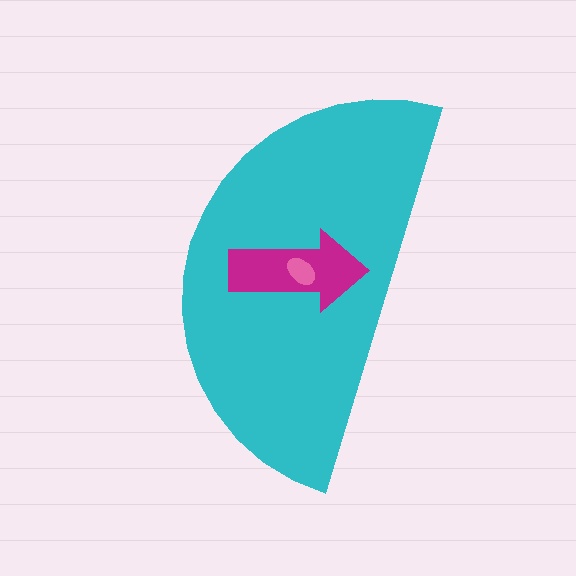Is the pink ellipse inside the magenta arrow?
Yes.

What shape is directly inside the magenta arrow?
The pink ellipse.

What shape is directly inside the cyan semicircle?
The magenta arrow.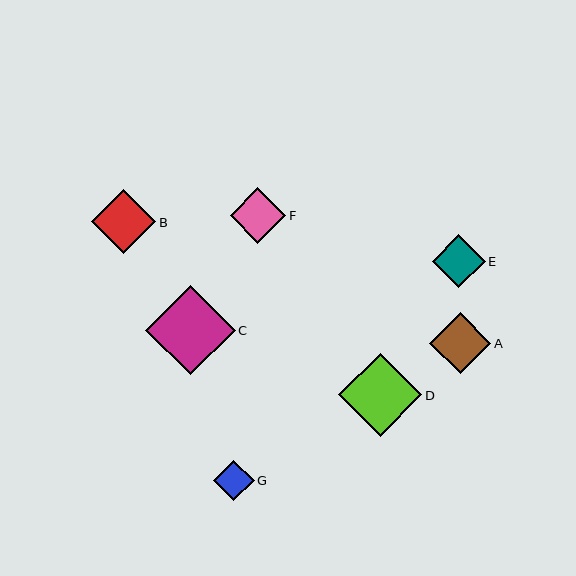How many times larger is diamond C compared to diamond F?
Diamond C is approximately 1.6 times the size of diamond F.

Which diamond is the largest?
Diamond C is the largest with a size of approximately 89 pixels.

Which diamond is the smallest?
Diamond G is the smallest with a size of approximately 41 pixels.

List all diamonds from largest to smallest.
From largest to smallest: C, D, B, A, F, E, G.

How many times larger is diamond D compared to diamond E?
Diamond D is approximately 1.6 times the size of diamond E.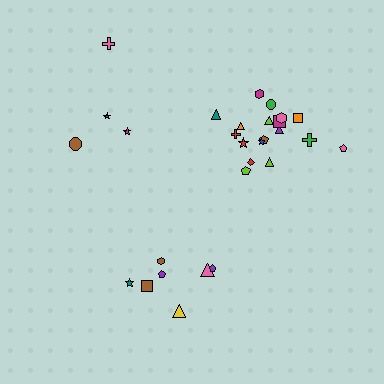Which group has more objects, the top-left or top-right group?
The top-right group.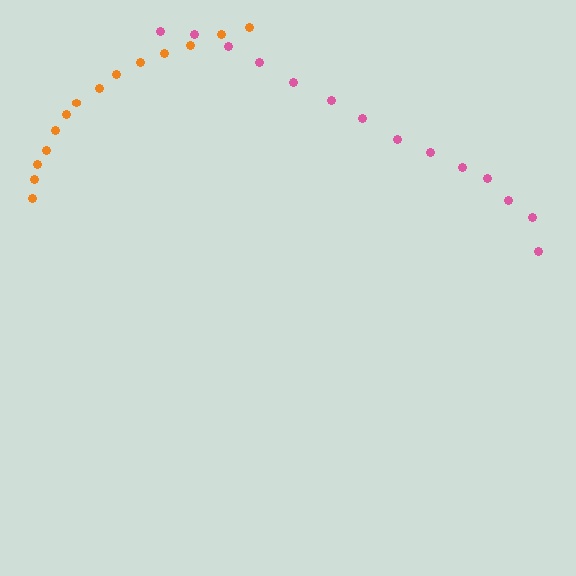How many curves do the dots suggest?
There are 2 distinct paths.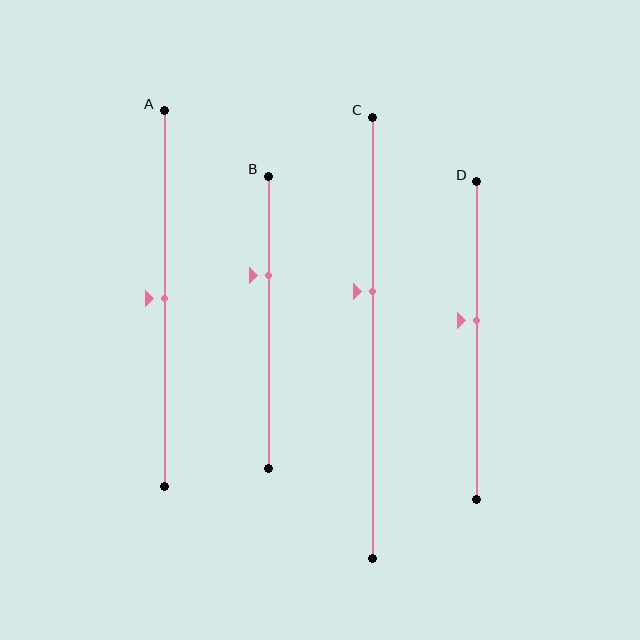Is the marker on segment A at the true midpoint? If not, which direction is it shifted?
Yes, the marker on segment A is at the true midpoint.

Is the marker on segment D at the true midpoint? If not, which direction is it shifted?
No, the marker on segment D is shifted upward by about 6% of the segment length.